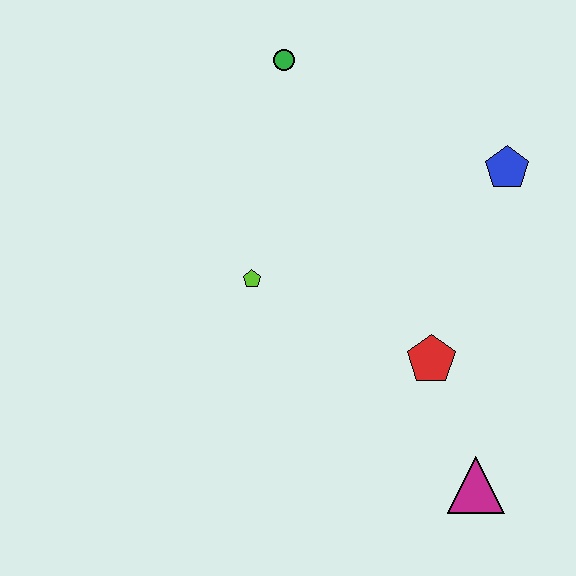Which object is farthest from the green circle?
The magenta triangle is farthest from the green circle.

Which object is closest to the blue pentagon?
The red pentagon is closest to the blue pentagon.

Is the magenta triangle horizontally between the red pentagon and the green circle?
No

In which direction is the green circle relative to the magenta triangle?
The green circle is above the magenta triangle.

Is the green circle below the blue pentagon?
No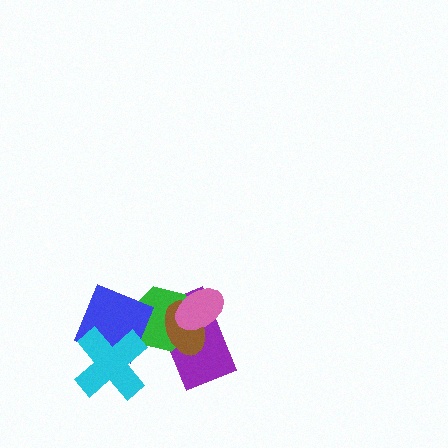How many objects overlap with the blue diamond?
2 objects overlap with the blue diamond.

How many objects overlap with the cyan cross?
1 object overlaps with the cyan cross.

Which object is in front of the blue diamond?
The cyan cross is in front of the blue diamond.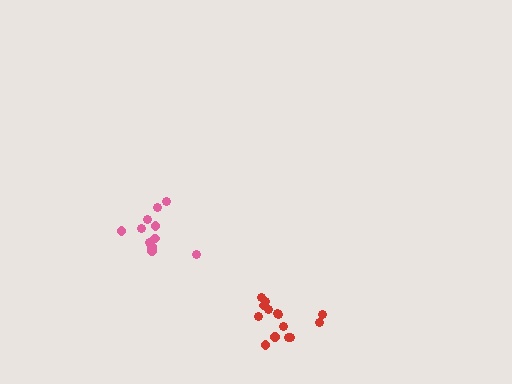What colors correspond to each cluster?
The clusters are colored: red, pink.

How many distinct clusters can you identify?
There are 2 distinct clusters.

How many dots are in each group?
Group 1: 14 dots, Group 2: 11 dots (25 total).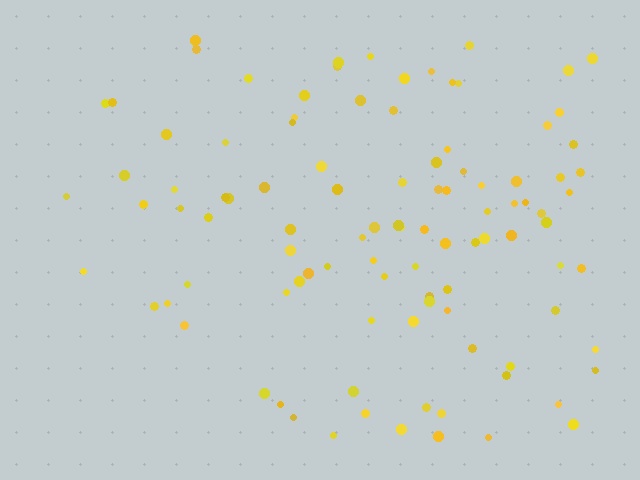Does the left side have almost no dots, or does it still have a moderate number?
Still a moderate number, just noticeably fewer than the right.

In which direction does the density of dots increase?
From left to right, with the right side densest.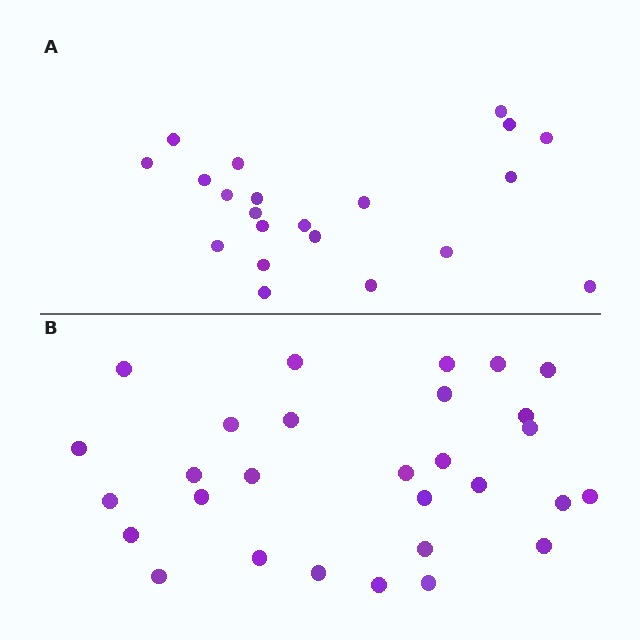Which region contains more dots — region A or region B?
Region B (the bottom region) has more dots.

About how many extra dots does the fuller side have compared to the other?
Region B has roughly 8 or so more dots than region A.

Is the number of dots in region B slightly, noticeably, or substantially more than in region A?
Region B has noticeably more, but not dramatically so. The ratio is roughly 1.4 to 1.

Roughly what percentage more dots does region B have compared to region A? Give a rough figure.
About 40% more.